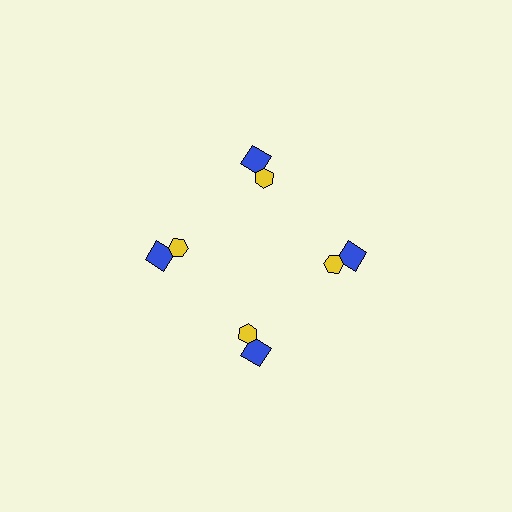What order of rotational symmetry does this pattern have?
This pattern has 4-fold rotational symmetry.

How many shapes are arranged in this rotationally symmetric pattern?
There are 8 shapes, arranged in 4 groups of 2.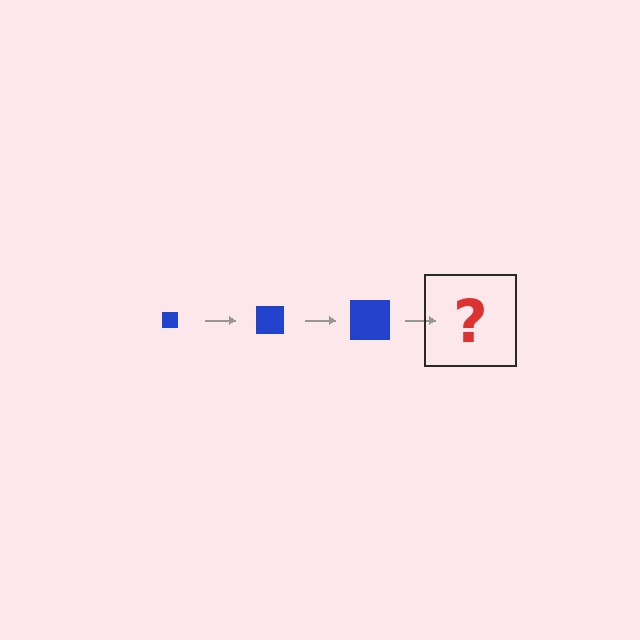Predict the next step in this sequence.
The next step is a blue square, larger than the previous one.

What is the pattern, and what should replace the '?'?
The pattern is that the square gets progressively larger each step. The '?' should be a blue square, larger than the previous one.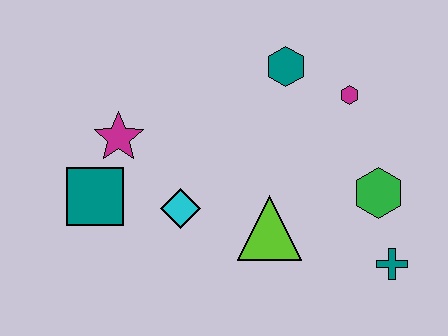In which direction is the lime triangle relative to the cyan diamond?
The lime triangle is to the right of the cyan diamond.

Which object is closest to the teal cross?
The green hexagon is closest to the teal cross.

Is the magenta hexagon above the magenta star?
Yes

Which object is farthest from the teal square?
The teal cross is farthest from the teal square.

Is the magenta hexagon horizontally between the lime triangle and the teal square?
No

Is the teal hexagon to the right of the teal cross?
No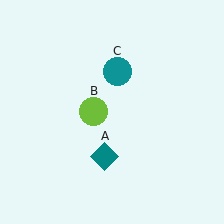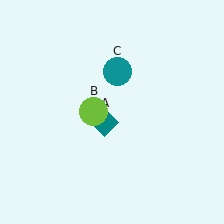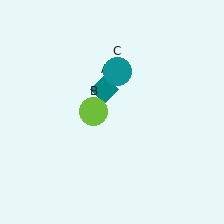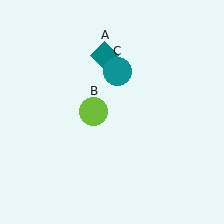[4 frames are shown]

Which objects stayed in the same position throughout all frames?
Lime circle (object B) and teal circle (object C) remained stationary.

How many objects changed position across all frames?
1 object changed position: teal diamond (object A).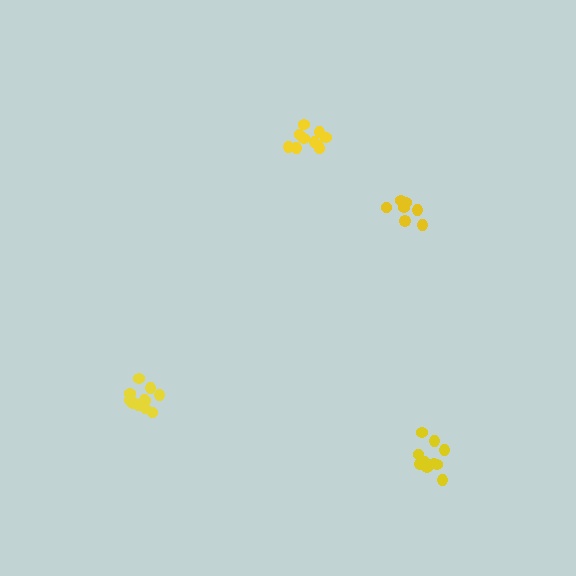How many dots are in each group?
Group 1: 7 dots, Group 2: 11 dots, Group 3: 12 dots, Group 4: 10 dots (40 total).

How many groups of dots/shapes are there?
There are 4 groups.